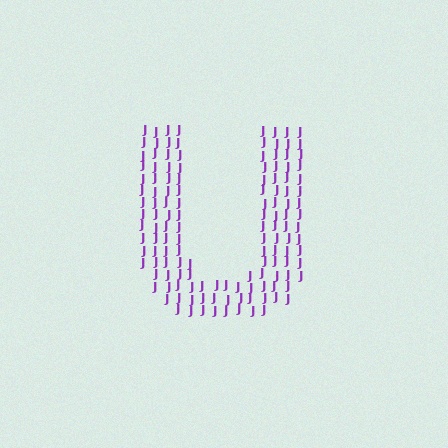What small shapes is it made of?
It is made of small letter J's.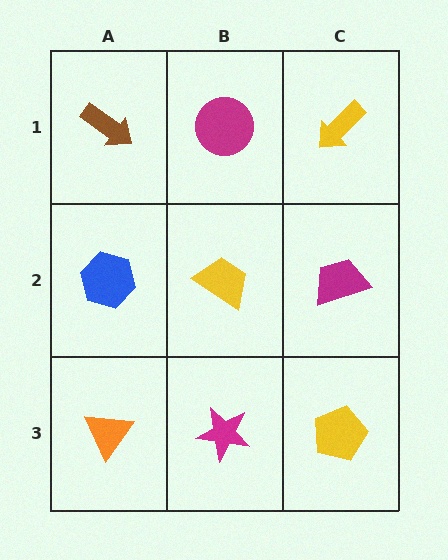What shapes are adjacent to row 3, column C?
A magenta trapezoid (row 2, column C), a magenta star (row 3, column B).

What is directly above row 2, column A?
A brown arrow.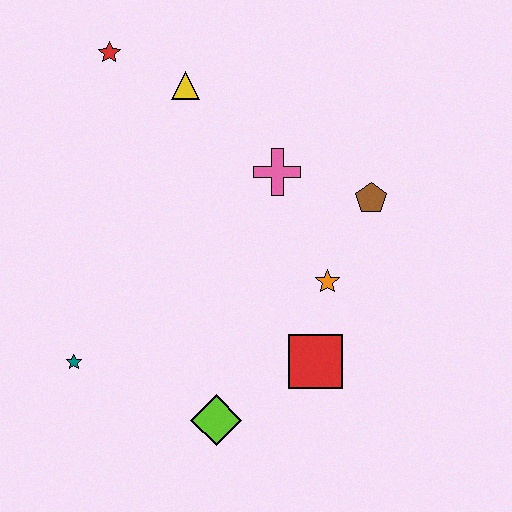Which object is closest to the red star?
The yellow triangle is closest to the red star.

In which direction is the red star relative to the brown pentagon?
The red star is to the left of the brown pentagon.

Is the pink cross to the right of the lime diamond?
Yes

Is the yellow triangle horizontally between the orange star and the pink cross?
No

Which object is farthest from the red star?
The lime diamond is farthest from the red star.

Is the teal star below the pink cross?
Yes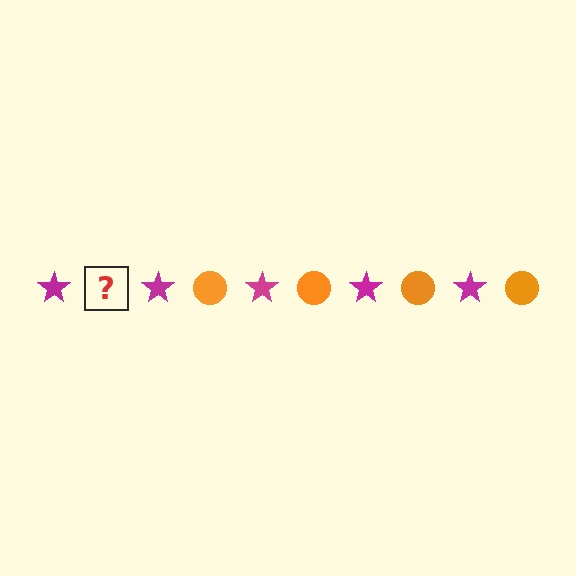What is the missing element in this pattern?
The missing element is an orange circle.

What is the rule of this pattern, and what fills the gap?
The rule is that the pattern alternates between magenta star and orange circle. The gap should be filled with an orange circle.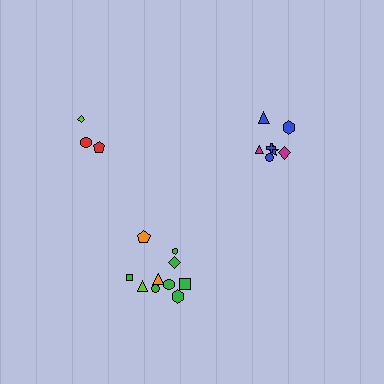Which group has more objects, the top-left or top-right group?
The top-right group.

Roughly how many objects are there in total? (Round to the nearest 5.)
Roughly 20 objects in total.